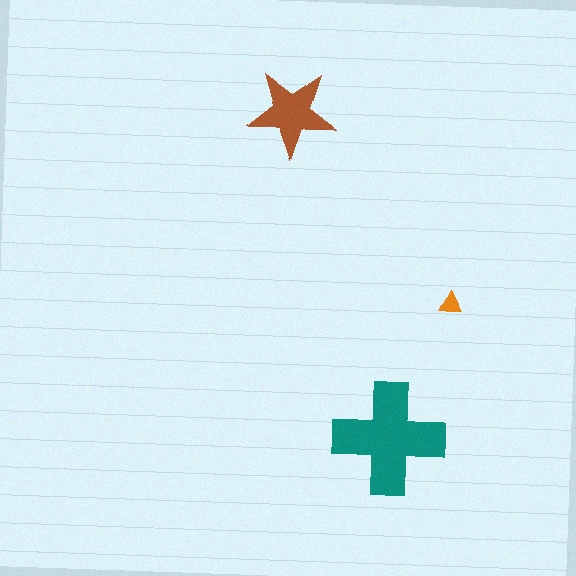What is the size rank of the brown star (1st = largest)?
2nd.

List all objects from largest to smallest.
The teal cross, the brown star, the orange triangle.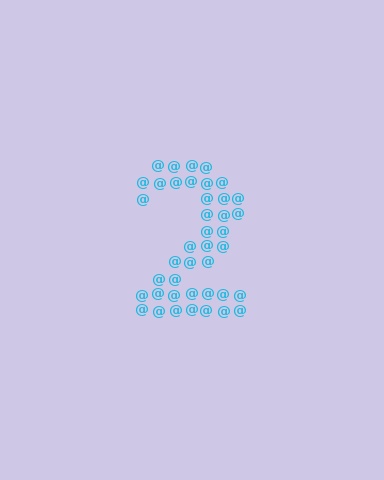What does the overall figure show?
The overall figure shows the digit 2.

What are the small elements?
The small elements are at signs.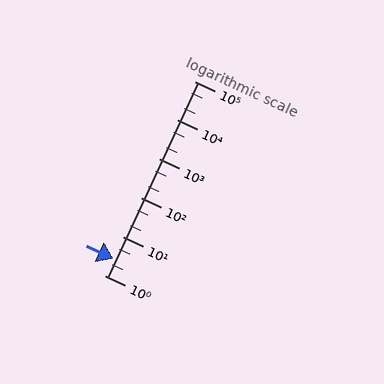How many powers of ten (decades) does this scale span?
The scale spans 5 decades, from 1 to 100000.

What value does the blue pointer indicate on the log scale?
The pointer indicates approximately 2.7.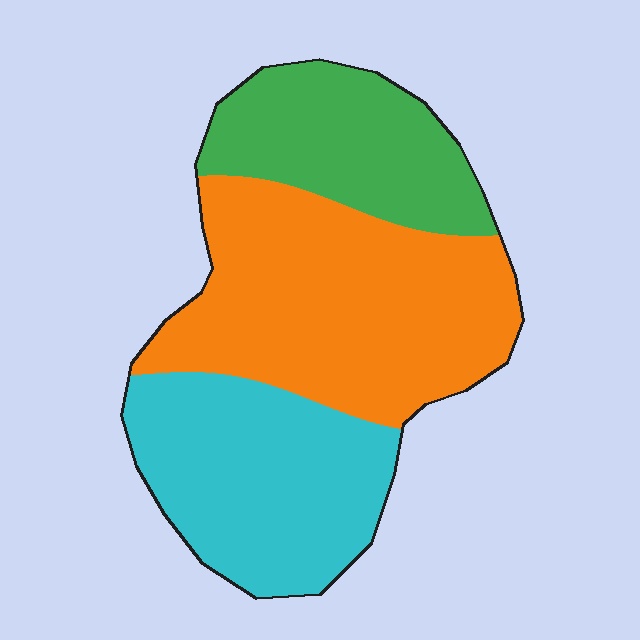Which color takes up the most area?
Orange, at roughly 45%.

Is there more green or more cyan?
Cyan.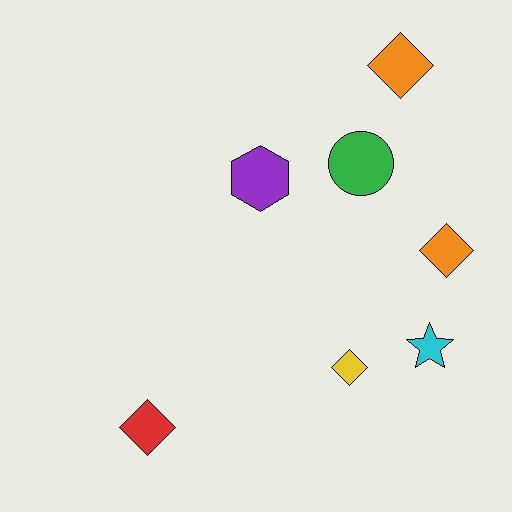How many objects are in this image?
There are 7 objects.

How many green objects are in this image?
There is 1 green object.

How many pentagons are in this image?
There are no pentagons.